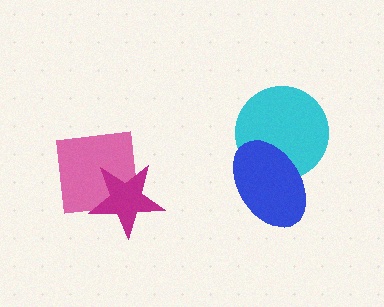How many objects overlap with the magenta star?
1 object overlaps with the magenta star.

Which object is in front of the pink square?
The magenta star is in front of the pink square.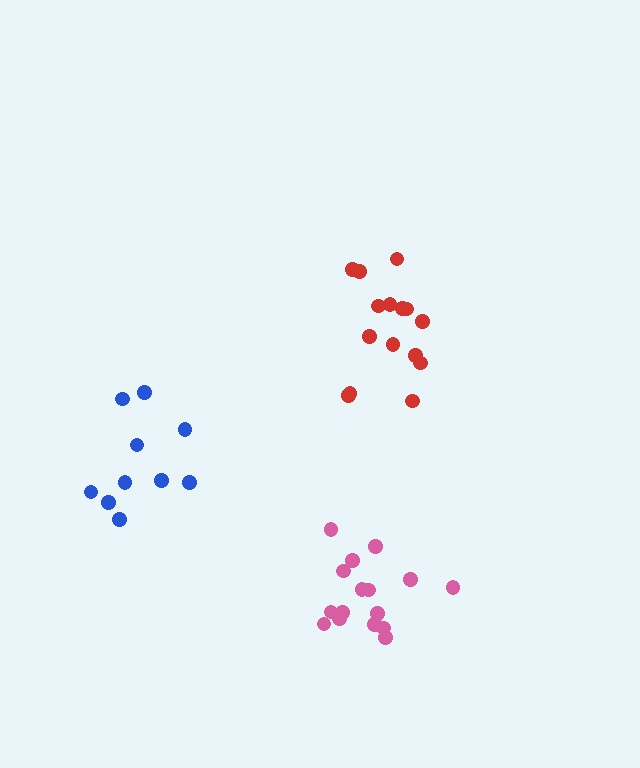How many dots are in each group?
Group 1: 15 dots, Group 2: 10 dots, Group 3: 16 dots (41 total).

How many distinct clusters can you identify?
There are 3 distinct clusters.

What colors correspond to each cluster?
The clusters are colored: red, blue, pink.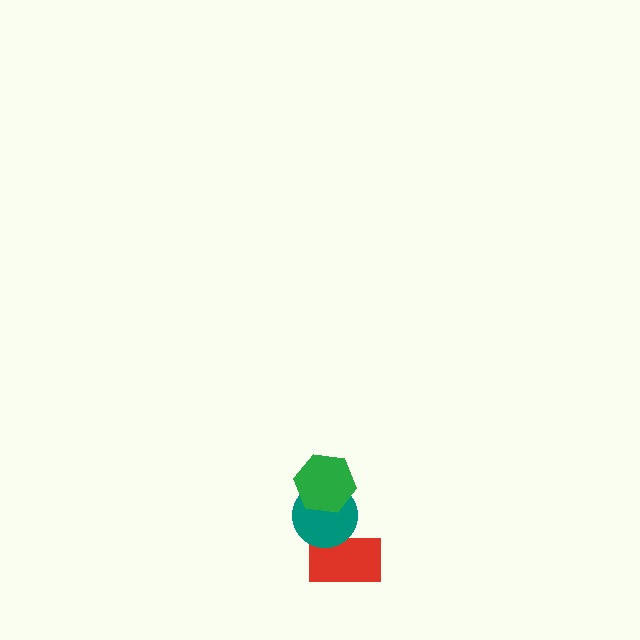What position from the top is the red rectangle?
The red rectangle is 3rd from the top.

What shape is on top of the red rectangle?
The teal circle is on top of the red rectangle.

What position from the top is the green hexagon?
The green hexagon is 1st from the top.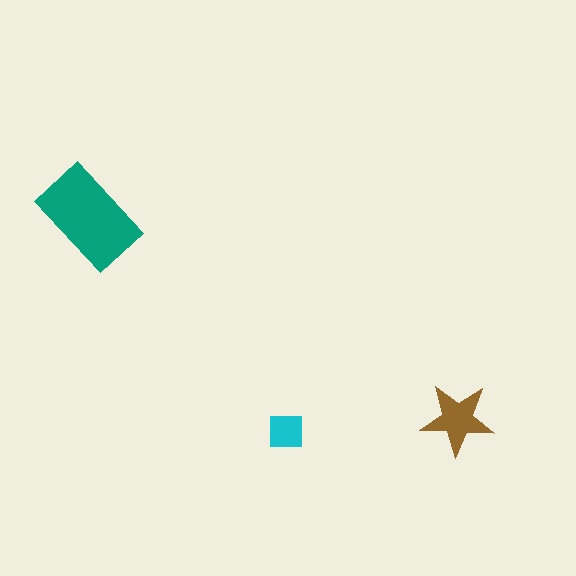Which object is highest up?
The teal rectangle is topmost.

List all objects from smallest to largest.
The cyan square, the brown star, the teal rectangle.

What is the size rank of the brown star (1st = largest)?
2nd.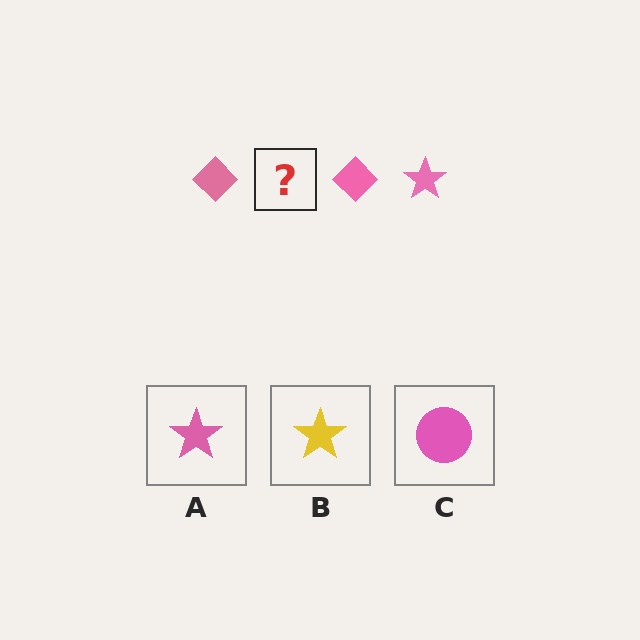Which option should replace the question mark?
Option A.